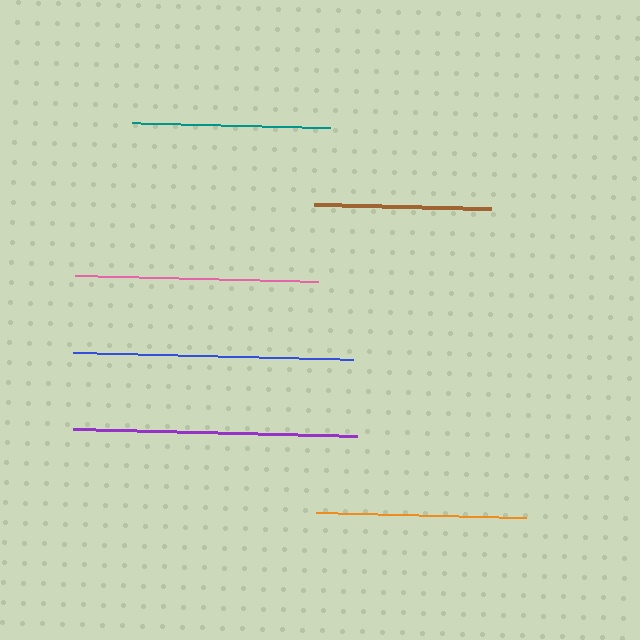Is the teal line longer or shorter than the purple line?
The purple line is longer than the teal line.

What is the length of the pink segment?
The pink segment is approximately 243 pixels long.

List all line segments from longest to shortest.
From longest to shortest: purple, blue, pink, orange, teal, brown.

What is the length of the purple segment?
The purple segment is approximately 284 pixels long.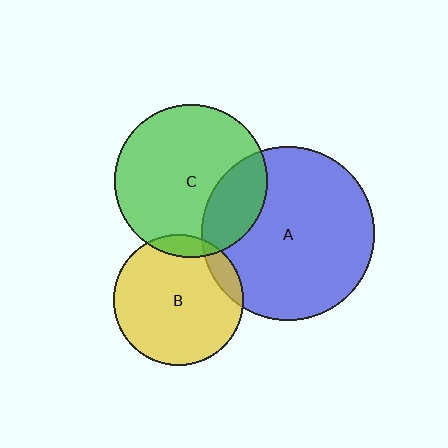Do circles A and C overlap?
Yes.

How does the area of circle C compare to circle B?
Approximately 1.4 times.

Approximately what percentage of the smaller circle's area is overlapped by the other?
Approximately 25%.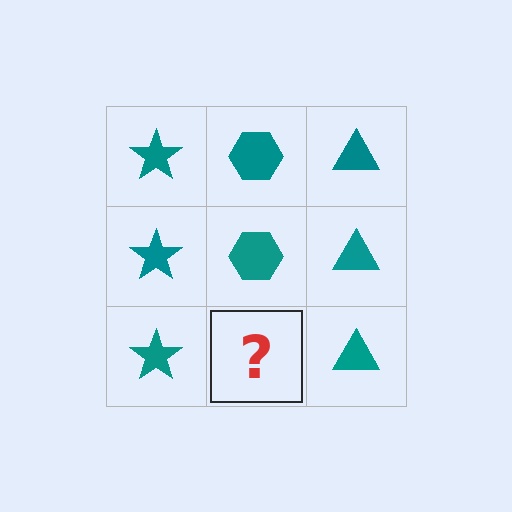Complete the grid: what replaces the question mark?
The question mark should be replaced with a teal hexagon.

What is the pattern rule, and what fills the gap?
The rule is that each column has a consistent shape. The gap should be filled with a teal hexagon.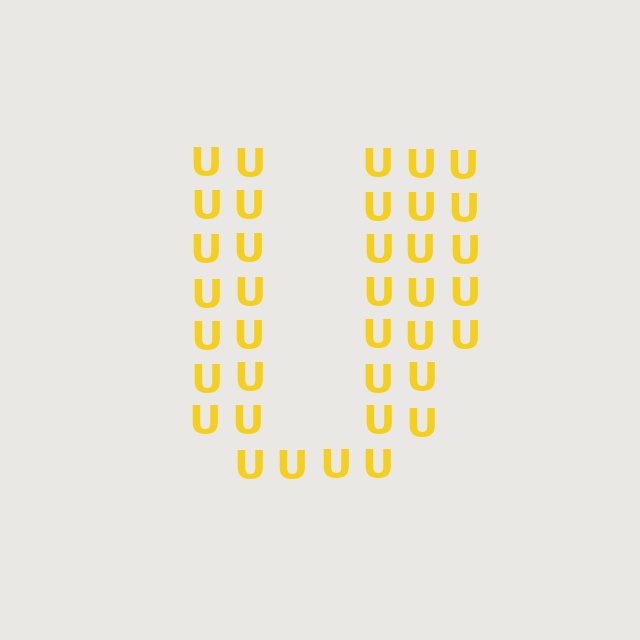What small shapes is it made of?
It is made of small letter U's.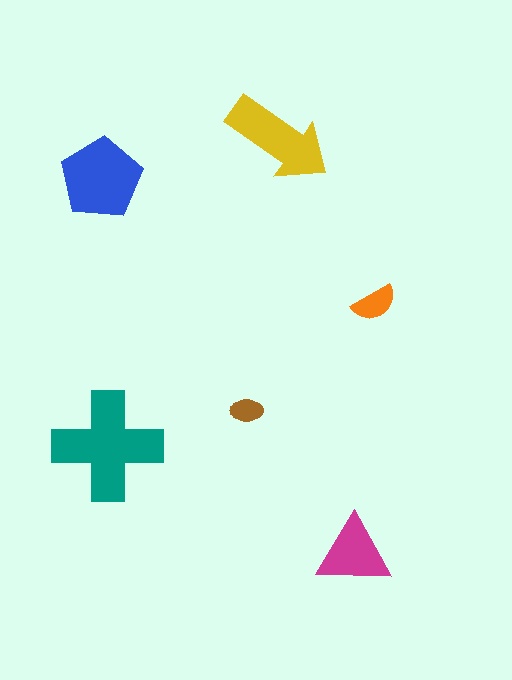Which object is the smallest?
The brown ellipse.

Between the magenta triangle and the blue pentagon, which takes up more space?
The blue pentagon.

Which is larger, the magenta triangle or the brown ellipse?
The magenta triangle.